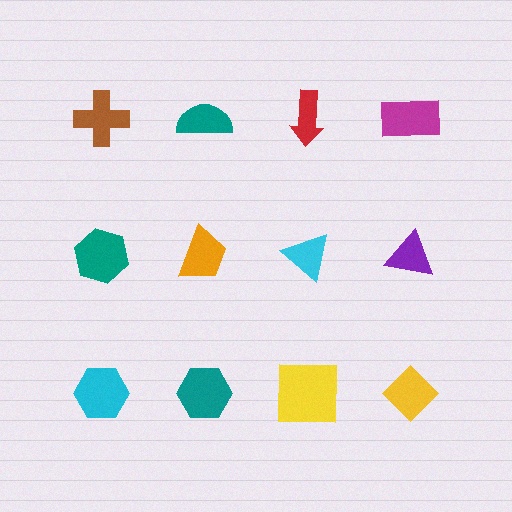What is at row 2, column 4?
A purple triangle.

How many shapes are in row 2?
4 shapes.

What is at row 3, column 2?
A teal hexagon.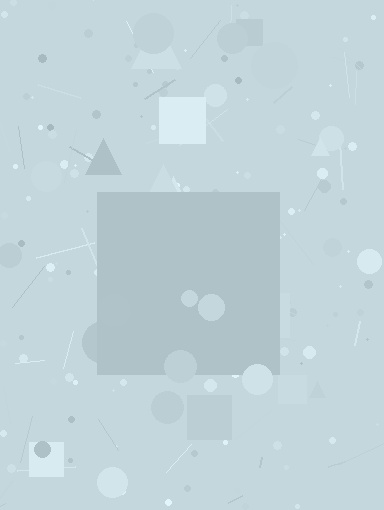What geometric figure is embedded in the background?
A square is embedded in the background.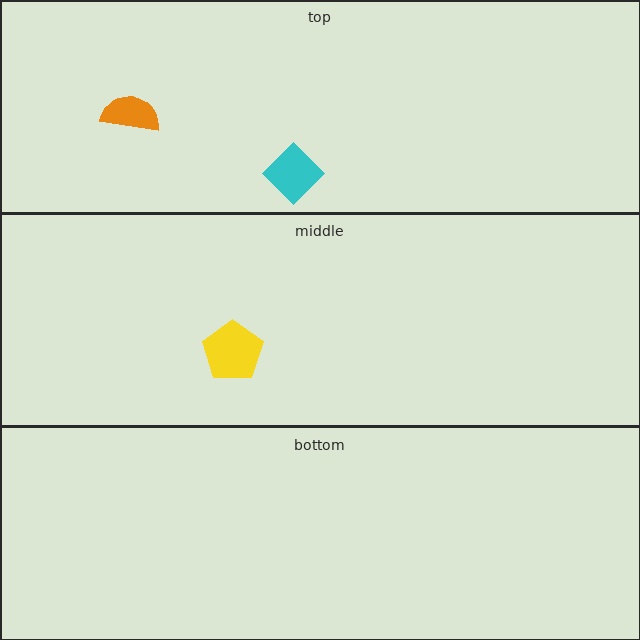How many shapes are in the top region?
2.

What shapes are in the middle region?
The yellow pentagon.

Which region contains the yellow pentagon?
The middle region.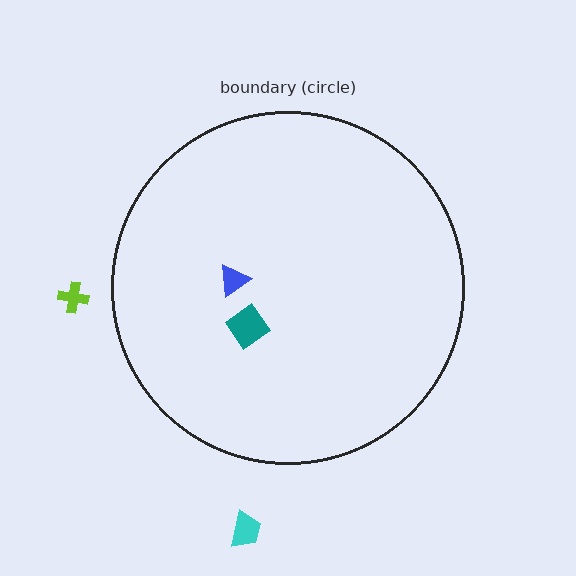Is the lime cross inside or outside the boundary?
Outside.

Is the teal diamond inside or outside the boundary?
Inside.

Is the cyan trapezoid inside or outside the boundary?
Outside.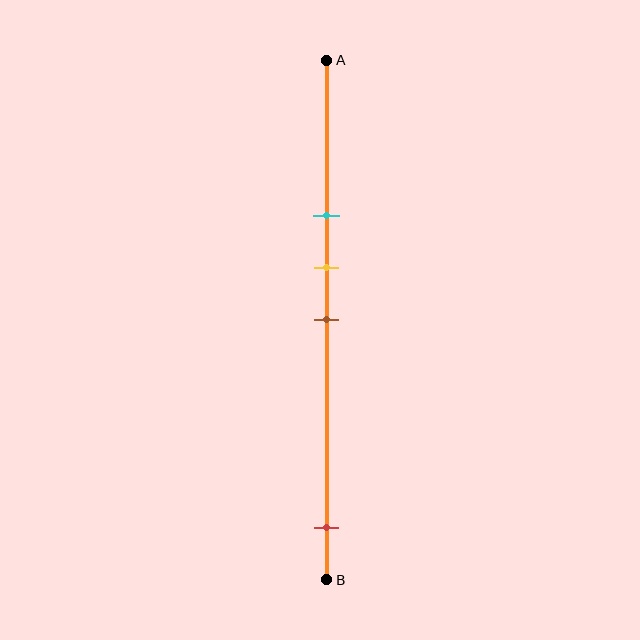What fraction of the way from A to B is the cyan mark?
The cyan mark is approximately 30% (0.3) of the way from A to B.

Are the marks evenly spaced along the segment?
No, the marks are not evenly spaced.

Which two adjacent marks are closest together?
The yellow and brown marks are the closest adjacent pair.